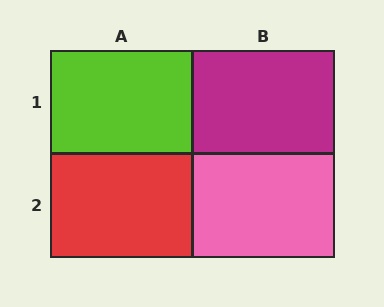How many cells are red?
1 cell is red.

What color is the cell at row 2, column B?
Pink.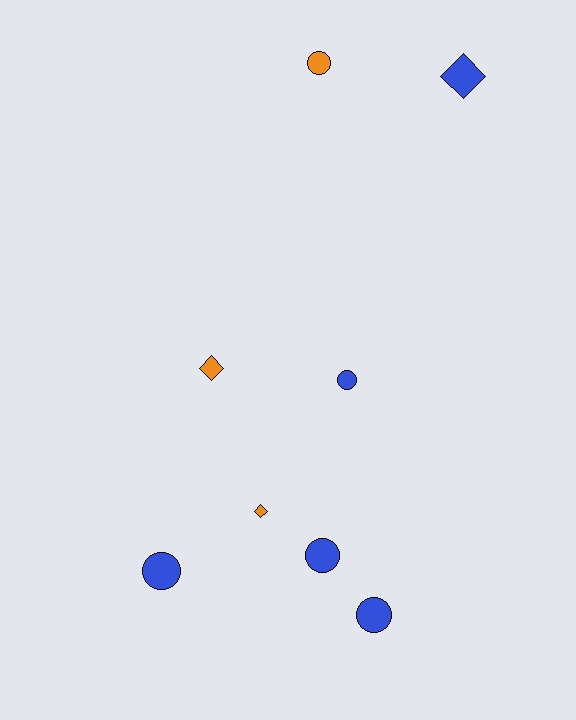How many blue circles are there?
There are 4 blue circles.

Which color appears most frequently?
Blue, with 5 objects.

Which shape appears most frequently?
Circle, with 5 objects.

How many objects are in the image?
There are 8 objects.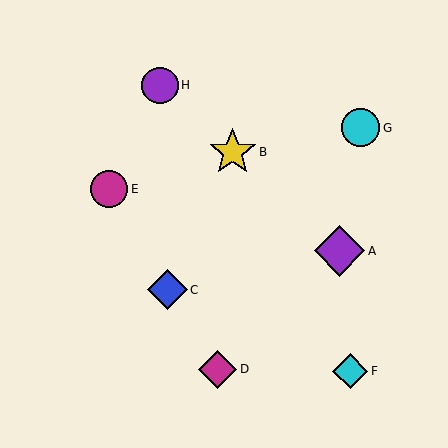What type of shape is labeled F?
Shape F is a cyan diamond.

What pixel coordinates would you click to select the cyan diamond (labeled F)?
Click at (350, 371) to select the cyan diamond F.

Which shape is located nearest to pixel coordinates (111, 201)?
The magenta circle (labeled E) at (109, 189) is nearest to that location.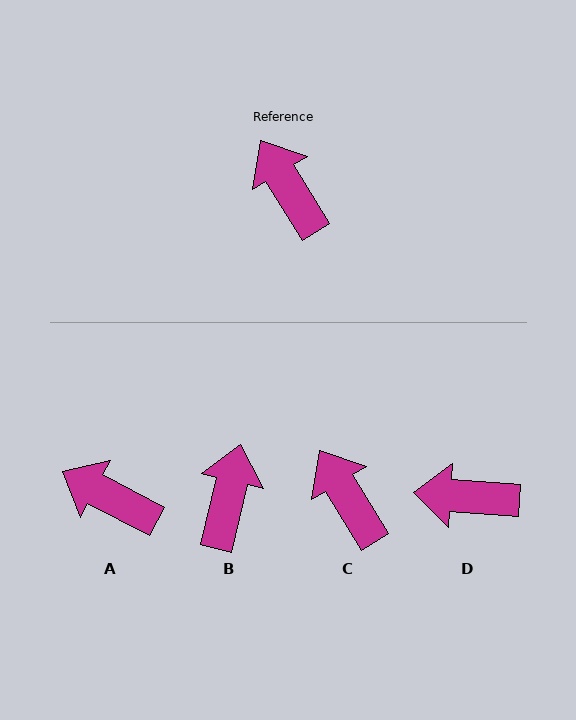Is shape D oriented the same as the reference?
No, it is off by about 55 degrees.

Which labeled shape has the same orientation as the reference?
C.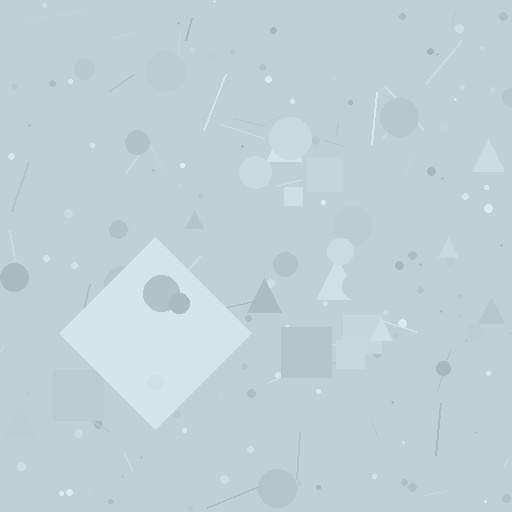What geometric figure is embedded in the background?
A diamond is embedded in the background.